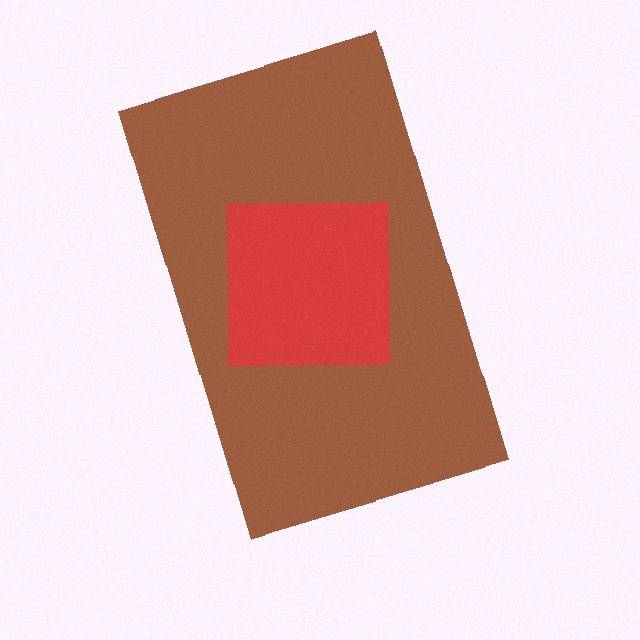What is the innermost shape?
The red square.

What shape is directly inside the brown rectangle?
The red square.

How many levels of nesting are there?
2.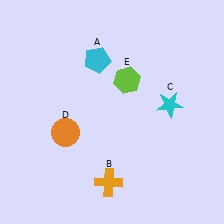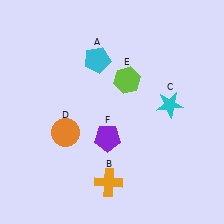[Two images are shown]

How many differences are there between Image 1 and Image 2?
There is 1 difference between the two images.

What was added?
A purple pentagon (F) was added in Image 2.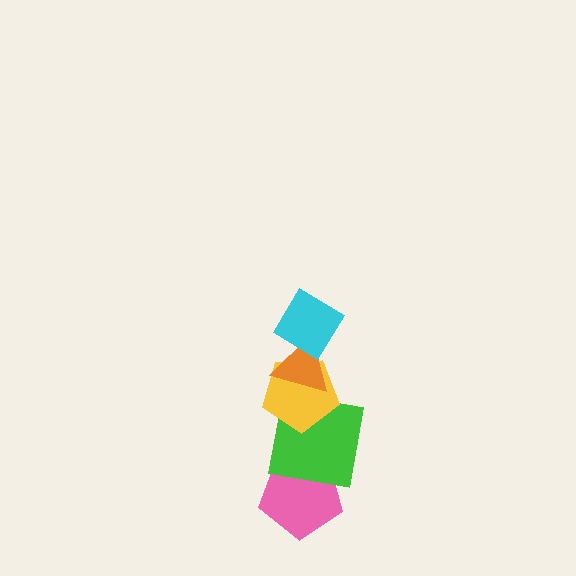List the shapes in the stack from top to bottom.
From top to bottom: the cyan diamond, the orange triangle, the yellow pentagon, the green square, the pink pentagon.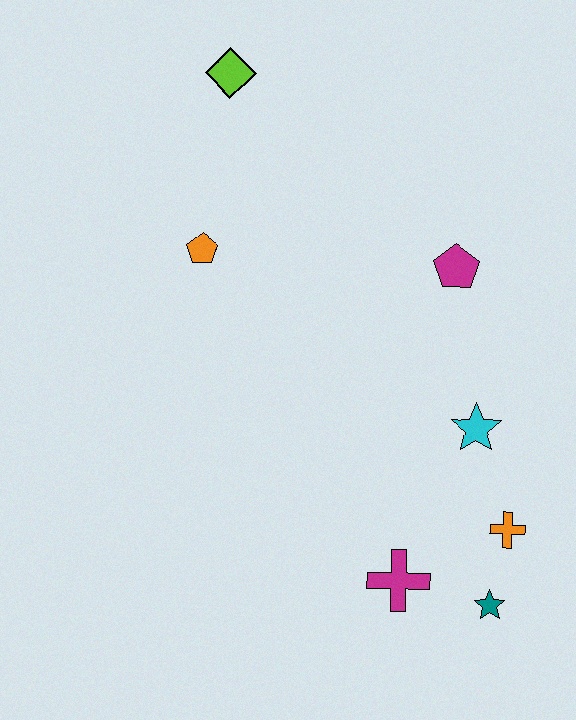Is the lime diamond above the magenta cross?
Yes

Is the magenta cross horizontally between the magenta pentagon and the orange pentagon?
Yes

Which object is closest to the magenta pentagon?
The cyan star is closest to the magenta pentagon.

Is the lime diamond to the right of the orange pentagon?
Yes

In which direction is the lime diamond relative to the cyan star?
The lime diamond is above the cyan star.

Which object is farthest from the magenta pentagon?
The teal star is farthest from the magenta pentagon.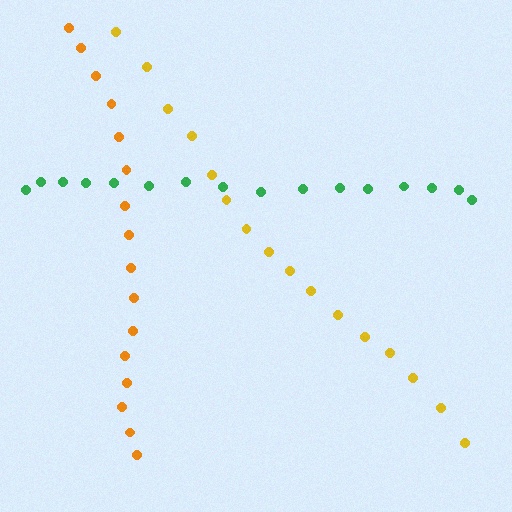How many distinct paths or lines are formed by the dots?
There are 3 distinct paths.